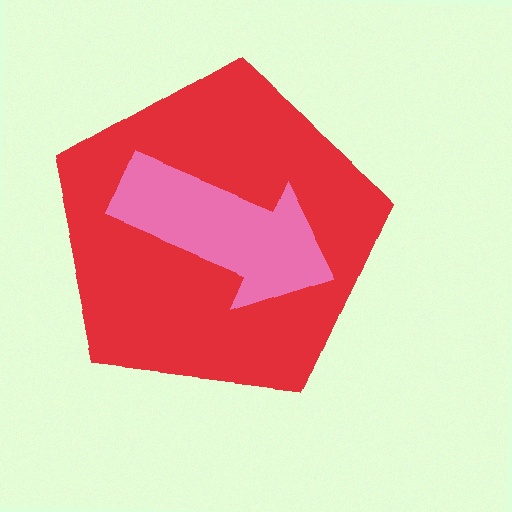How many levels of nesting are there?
2.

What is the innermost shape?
The pink arrow.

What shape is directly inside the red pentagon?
The pink arrow.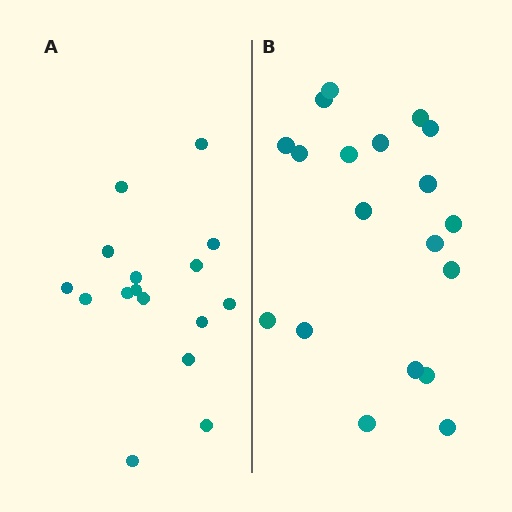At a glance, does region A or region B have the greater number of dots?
Region B (the right region) has more dots.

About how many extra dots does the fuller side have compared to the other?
Region B has just a few more — roughly 2 or 3 more dots than region A.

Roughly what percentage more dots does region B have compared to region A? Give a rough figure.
About 20% more.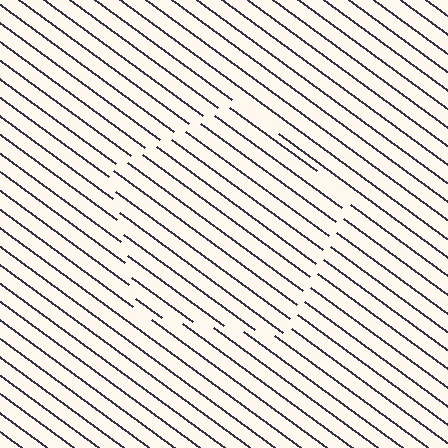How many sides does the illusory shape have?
5 sides — the line-ends trace a pentagon.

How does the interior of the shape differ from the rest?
The interior of the shape contains the same grating, shifted by half a period — the contour is defined by the phase discontinuity where line-ends from the inner and outer gratings abut.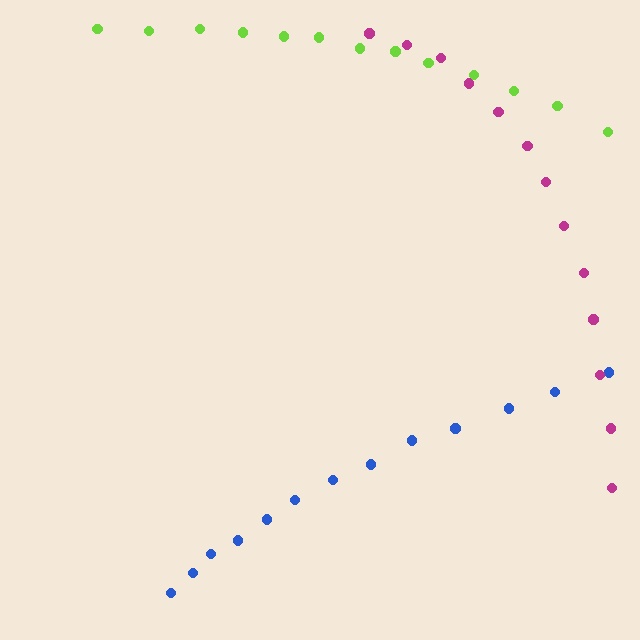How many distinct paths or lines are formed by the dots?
There are 3 distinct paths.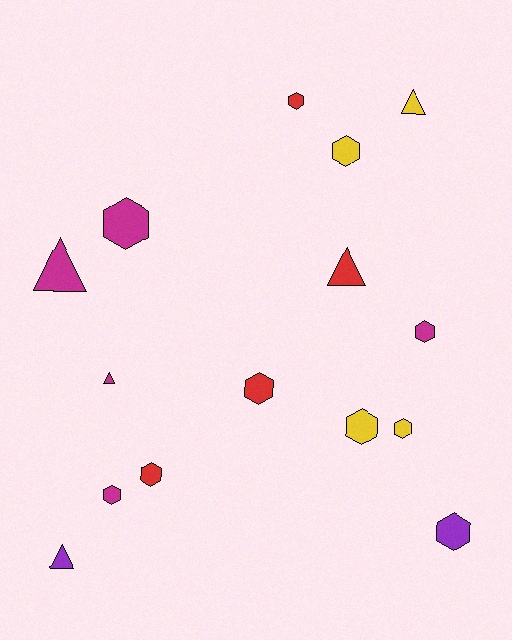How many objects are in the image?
There are 15 objects.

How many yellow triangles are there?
There is 1 yellow triangle.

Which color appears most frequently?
Magenta, with 5 objects.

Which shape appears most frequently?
Hexagon, with 10 objects.